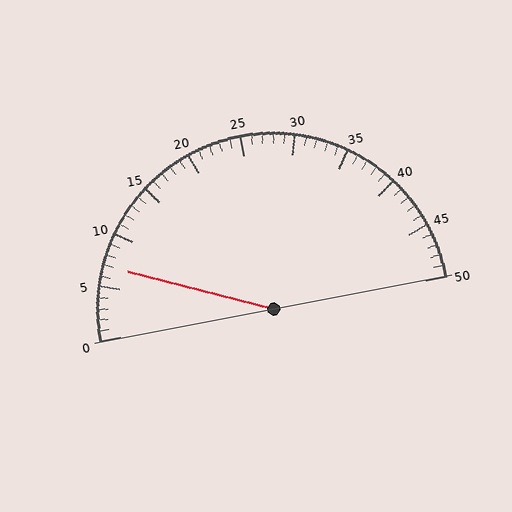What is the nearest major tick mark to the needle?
The nearest major tick mark is 5.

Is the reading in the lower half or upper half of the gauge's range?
The reading is in the lower half of the range (0 to 50).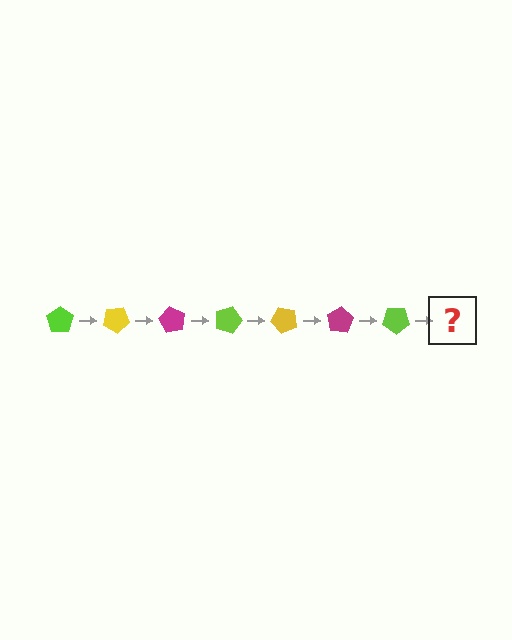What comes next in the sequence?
The next element should be a yellow pentagon, rotated 210 degrees from the start.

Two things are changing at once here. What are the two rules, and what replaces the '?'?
The two rules are that it rotates 30 degrees each step and the color cycles through lime, yellow, and magenta. The '?' should be a yellow pentagon, rotated 210 degrees from the start.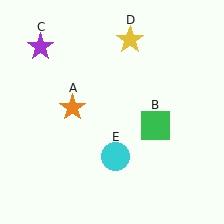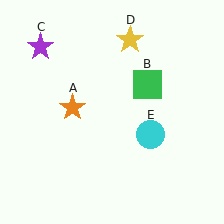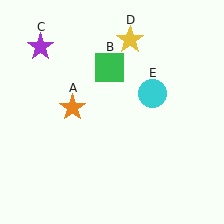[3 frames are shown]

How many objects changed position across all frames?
2 objects changed position: green square (object B), cyan circle (object E).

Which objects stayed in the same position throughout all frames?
Orange star (object A) and purple star (object C) and yellow star (object D) remained stationary.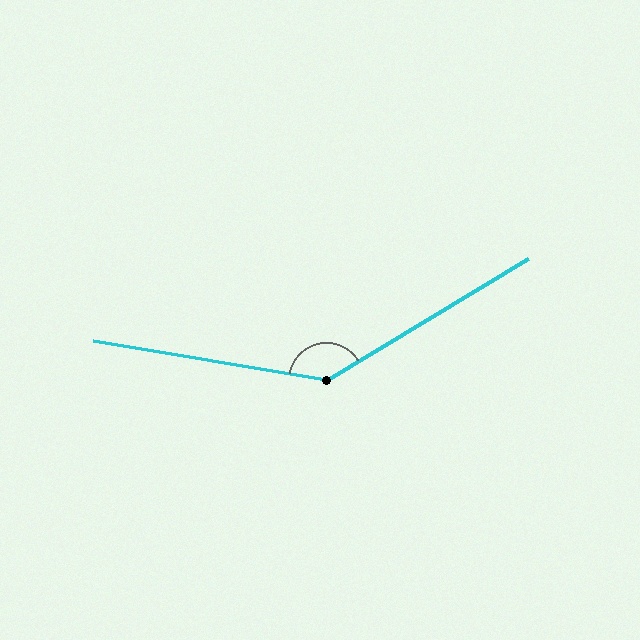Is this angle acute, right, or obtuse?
It is obtuse.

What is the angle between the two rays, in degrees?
Approximately 139 degrees.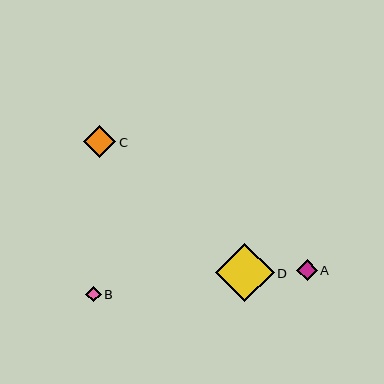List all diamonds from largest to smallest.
From largest to smallest: D, C, A, B.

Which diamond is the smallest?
Diamond B is the smallest with a size of approximately 16 pixels.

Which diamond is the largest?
Diamond D is the largest with a size of approximately 58 pixels.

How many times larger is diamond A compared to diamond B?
Diamond A is approximately 1.3 times the size of diamond B.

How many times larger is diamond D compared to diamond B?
Diamond D is approximately 3.7 times the size of diamond B.